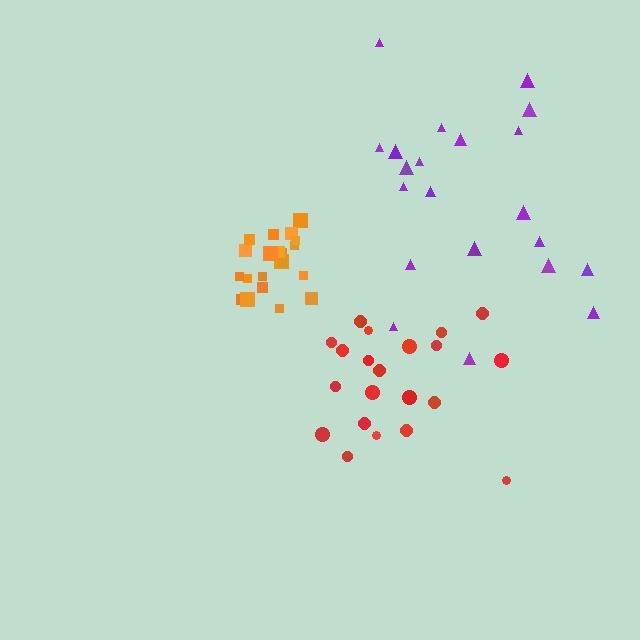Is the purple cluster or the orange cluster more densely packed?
Orange.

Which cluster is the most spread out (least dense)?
Purple.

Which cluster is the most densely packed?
Orange.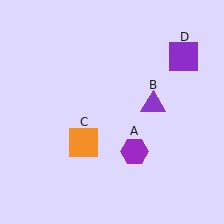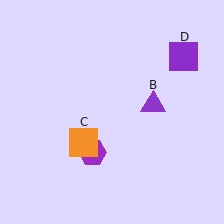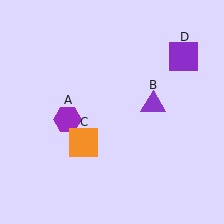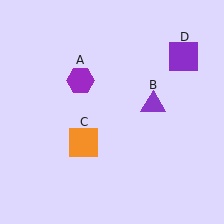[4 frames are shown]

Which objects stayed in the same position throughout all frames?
Purple triangle (object B) and orange square (object C) and purple square (object D) remained stationary.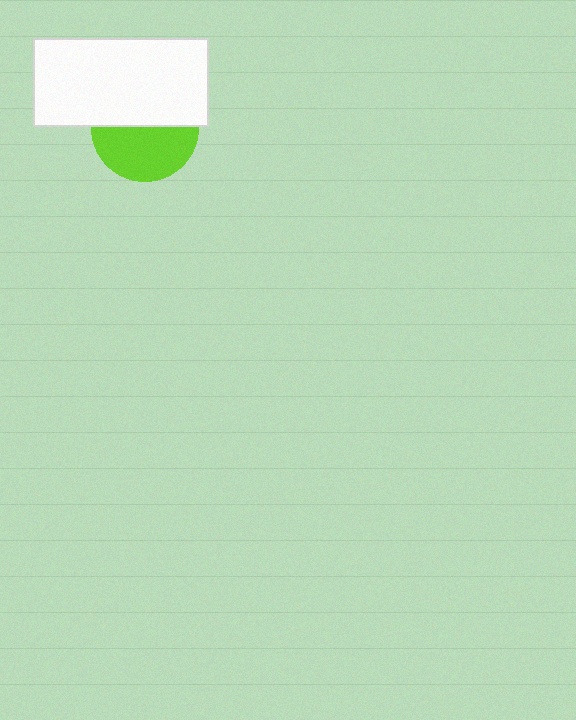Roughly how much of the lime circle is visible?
About half of it is visible (roughly 51%).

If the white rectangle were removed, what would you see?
You would see the complete lime circle.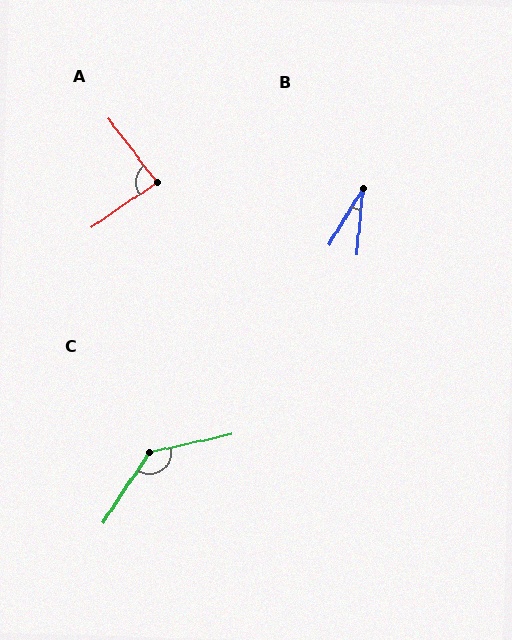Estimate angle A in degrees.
Approximately 87 degrees.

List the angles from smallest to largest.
B (26°), A (87°), C (136°).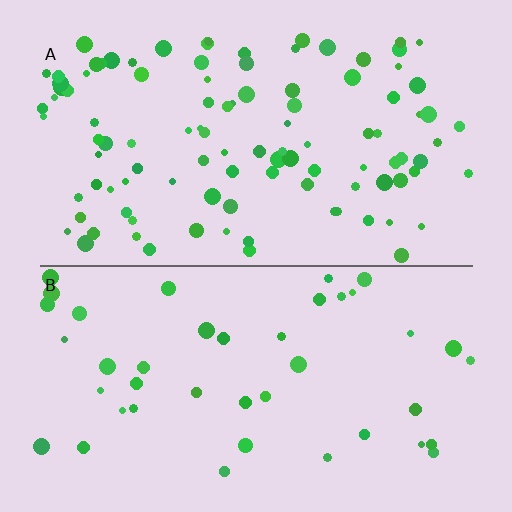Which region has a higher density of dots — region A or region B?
A (the top).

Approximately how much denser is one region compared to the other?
Approximately 2.5× — region A over region B.